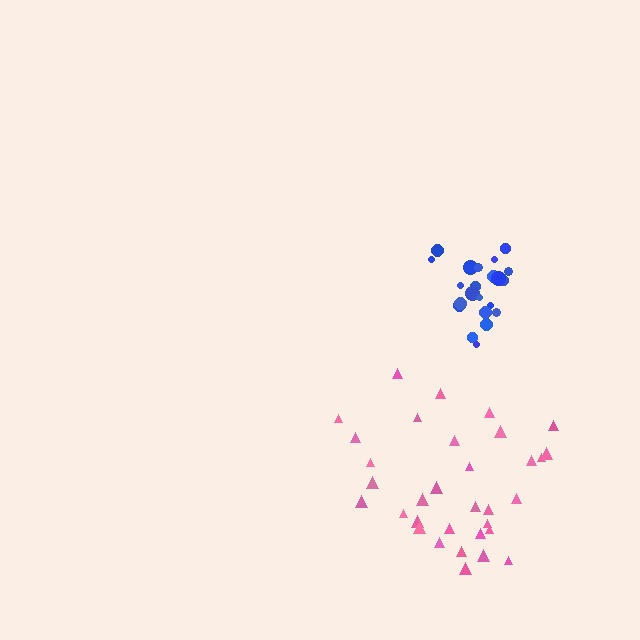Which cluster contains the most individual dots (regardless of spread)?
Pink (33).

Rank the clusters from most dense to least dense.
blue, pink.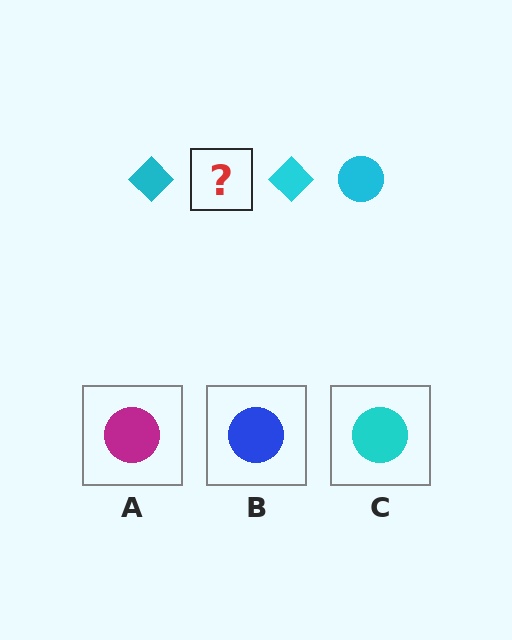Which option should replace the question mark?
Option C.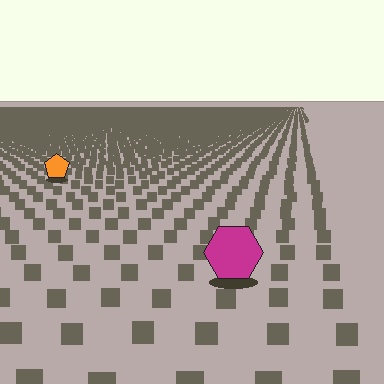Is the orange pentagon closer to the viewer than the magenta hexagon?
No. The magenta hexagon is closer — you can tell from the texture gradient: the ground texture is coarser near it.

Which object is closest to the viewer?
The magenta hexagon is closest. The texture marks near it are larger and more spread out.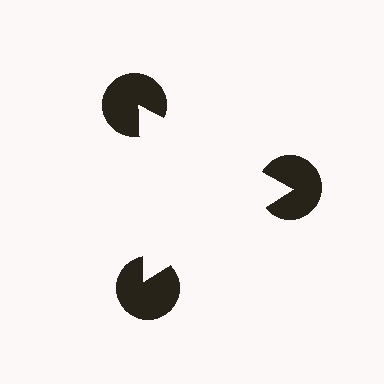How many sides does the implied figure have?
3 sides.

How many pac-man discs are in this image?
There are 3 — one at each vertex of the illusory triangle.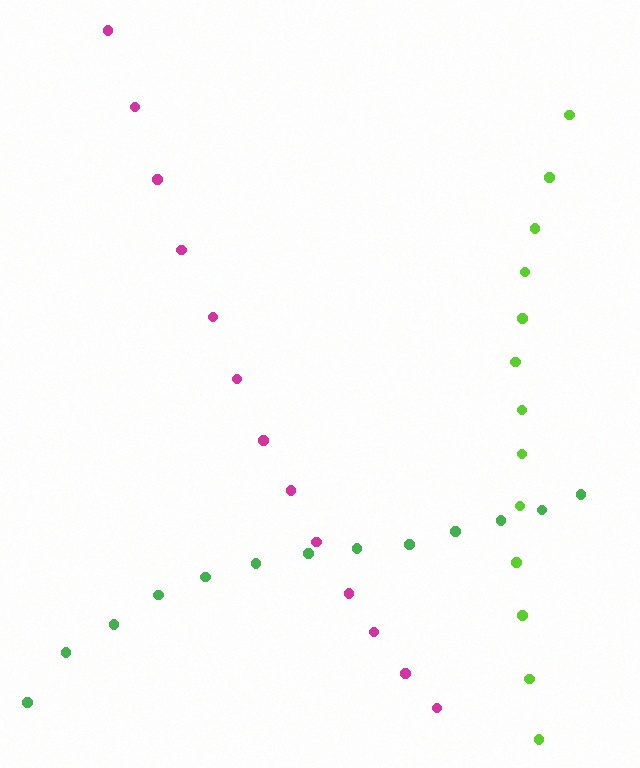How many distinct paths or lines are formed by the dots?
There are 3 distinct paths.